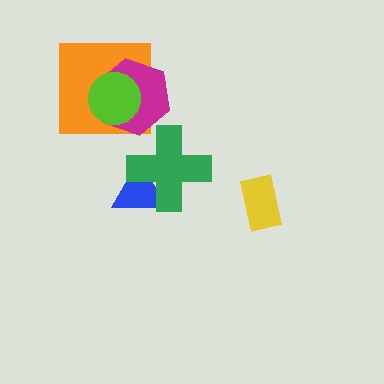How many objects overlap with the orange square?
2 objects overlap with the orange square.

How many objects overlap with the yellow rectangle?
0 objects overlap with the yellow rectangle.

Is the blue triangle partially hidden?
Yes, it is partially covered by another shape.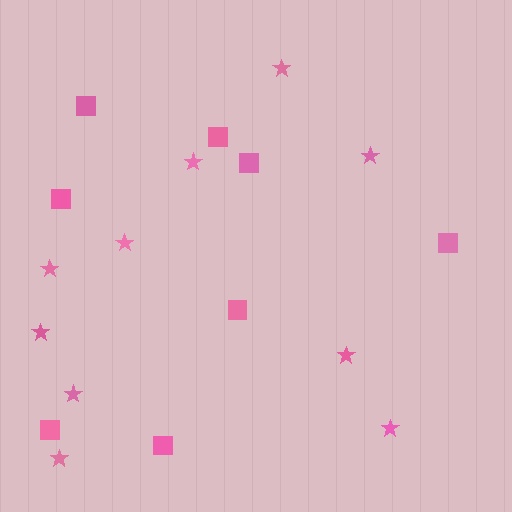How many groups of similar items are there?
There are 2 groups: one group of squares (8) and one group of stars (10).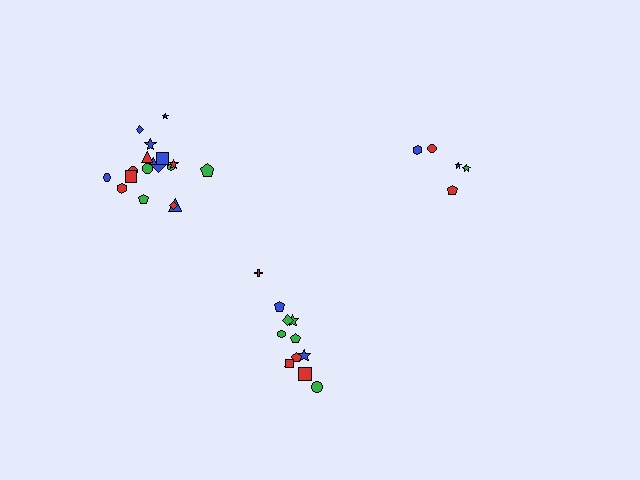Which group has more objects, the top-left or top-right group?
The top-left group.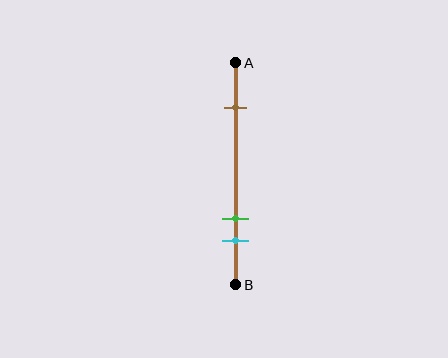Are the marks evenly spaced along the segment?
No, the marks are not evenly spaced.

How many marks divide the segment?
There are 3 marks dividing the segment.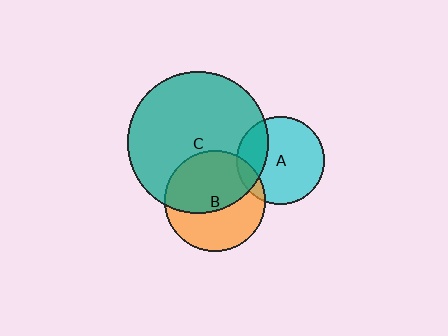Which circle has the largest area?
Circle C (teal).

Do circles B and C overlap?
Yes.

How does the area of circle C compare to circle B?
Approximately 2.0 times.